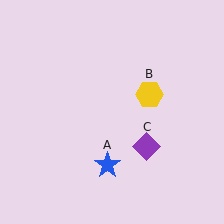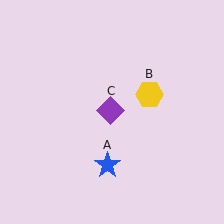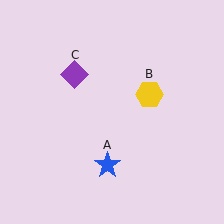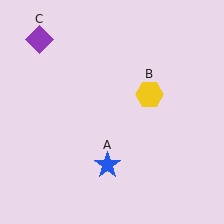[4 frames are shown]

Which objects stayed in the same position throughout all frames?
Blue star (object A) and yellow hexagon (object B) remained stationary.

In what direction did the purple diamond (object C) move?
The purple diamond (object C) moved up and to the left.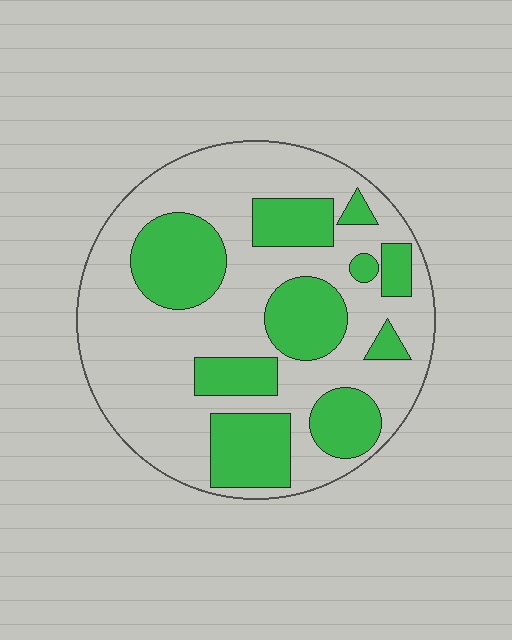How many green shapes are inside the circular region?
10.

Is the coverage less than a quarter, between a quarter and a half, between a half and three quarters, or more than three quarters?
Between a quarter and a half.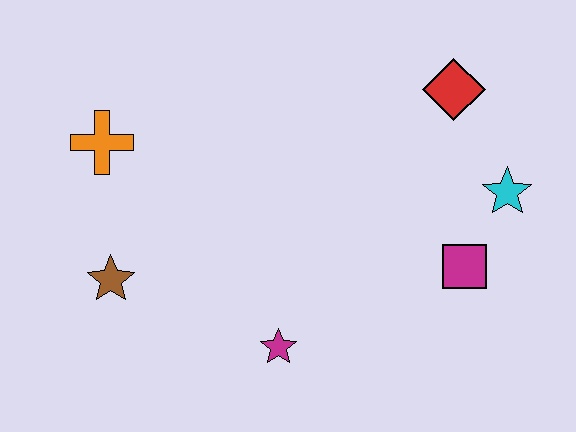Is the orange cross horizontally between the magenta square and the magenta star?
No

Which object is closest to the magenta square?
The cyan star is closest to the magenta square.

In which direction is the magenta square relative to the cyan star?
The magenta square is below the cyan star.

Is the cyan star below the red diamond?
Yes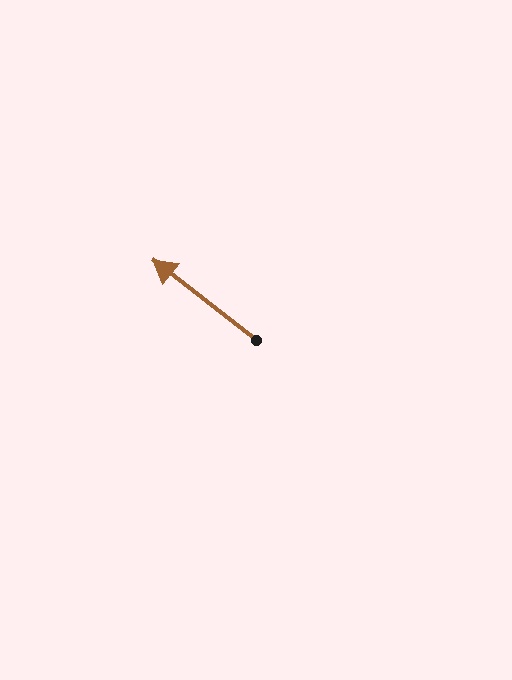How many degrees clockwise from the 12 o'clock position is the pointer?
Approximately 308 degrees.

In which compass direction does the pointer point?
Northwest.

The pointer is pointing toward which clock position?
Roughly 10 o'clock.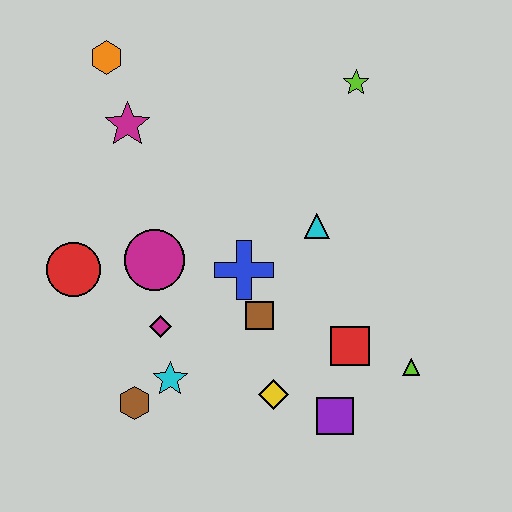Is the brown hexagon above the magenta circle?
No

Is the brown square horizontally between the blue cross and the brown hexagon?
No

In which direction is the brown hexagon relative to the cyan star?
The brown hexagon is to the left of the cyan star.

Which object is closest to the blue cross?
The brown square is closest to the blue cross.